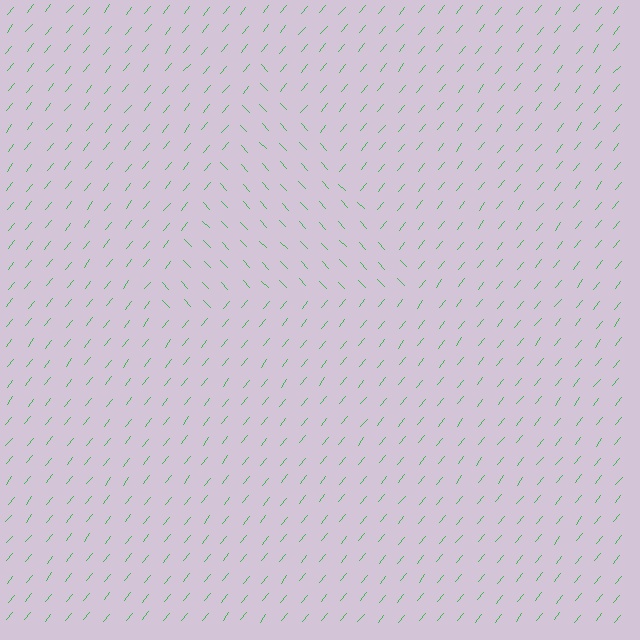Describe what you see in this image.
The image is filled with small green line segments. A triangle region in the image has lines oriented differently from the surrounding lines, creating a visible texture boundary.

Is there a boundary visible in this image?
Yes, there is a texture boundary formed by a change in line orientation.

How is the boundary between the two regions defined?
The boundary is defined purely by a change in line orientation (approximately 82 degrees difference). All lines are the same color and thickness.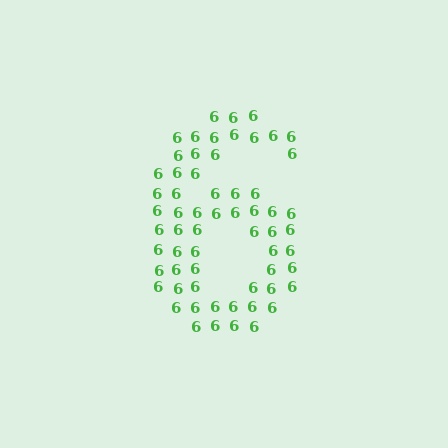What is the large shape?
The large shape is the digit 6.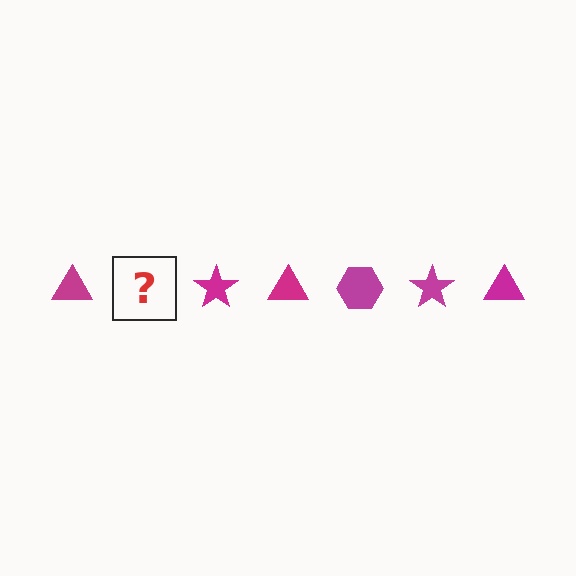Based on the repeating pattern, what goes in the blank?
The blank should be a magenta hexagon.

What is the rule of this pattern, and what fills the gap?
The rule is that the pattern cycles through triangle, hexagon, star shapes in magenta. The gap should be filled with a magenta hexagon.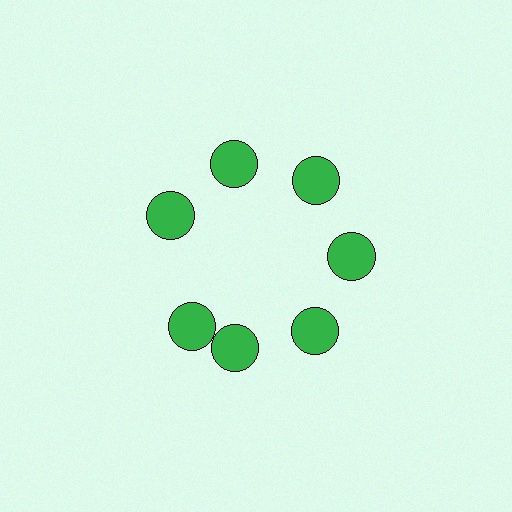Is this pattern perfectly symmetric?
No. The 7 green circles are arranged in a ring, but one element near the 8 o'clock position is rotated out of alignment along the ring, breaking the 7-fold rotational symmetry.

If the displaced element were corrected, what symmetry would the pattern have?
It would have 7-fold rotational symmetry — the pattern would map onto itself every 51 degrees.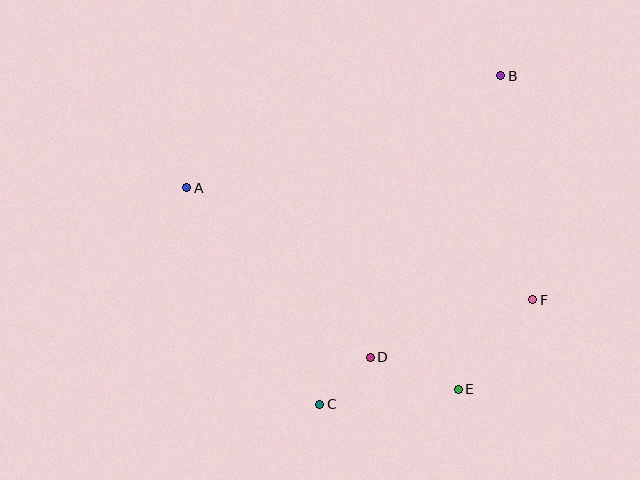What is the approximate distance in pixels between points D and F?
The distance between D and F is approximately 172 pixels.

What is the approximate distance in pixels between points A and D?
The distance between A and D is approximately 250 pixels.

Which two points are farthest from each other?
Points B and C are farthest from each other.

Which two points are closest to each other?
Points C and D are closest to each other.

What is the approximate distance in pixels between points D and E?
The distance between D and E is approximately 94 pixels.